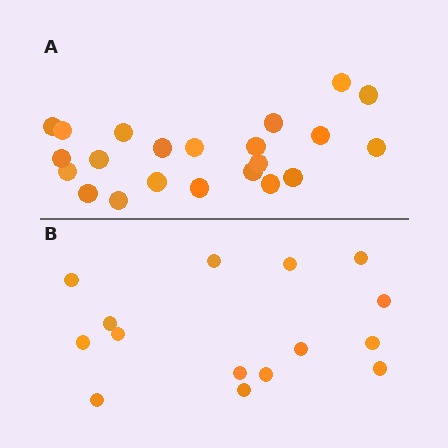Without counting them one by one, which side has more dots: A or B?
Region A (the top region) has more dots.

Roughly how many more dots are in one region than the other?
Region A has roughly 8 or so more dots than region B.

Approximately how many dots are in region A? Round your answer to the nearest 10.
About 20 dots. (The exact count is 22, which rounds to 20.)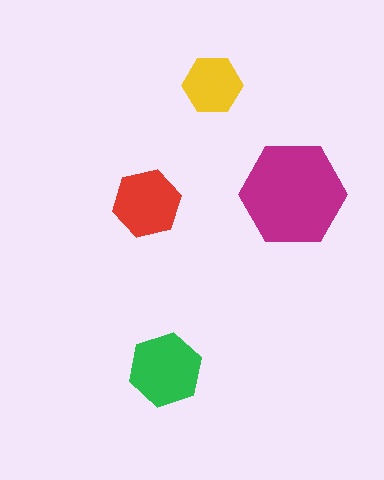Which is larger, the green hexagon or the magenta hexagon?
The magenta one.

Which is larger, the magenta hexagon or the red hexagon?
The magenta one.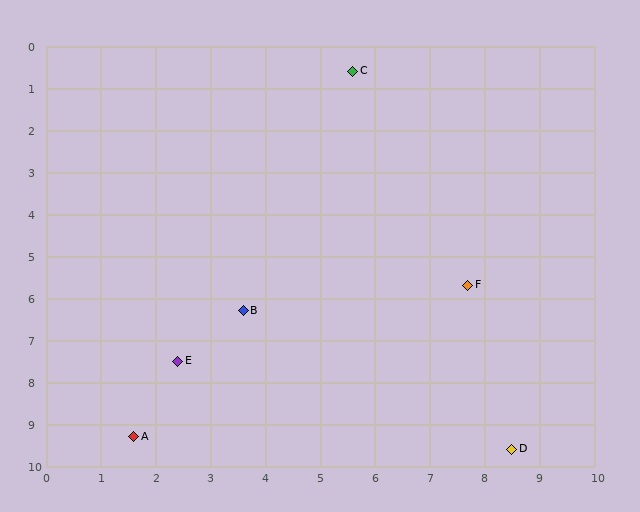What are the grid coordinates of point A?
Point A is at approximately (1.6, 9.3).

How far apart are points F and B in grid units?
Points F and B are about 4.1 grid units apart.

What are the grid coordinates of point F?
Point F is at approximately (7.7, 5.7).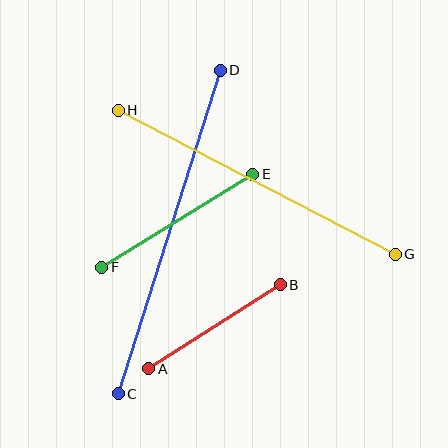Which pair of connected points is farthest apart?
Points C and D are farthest apart.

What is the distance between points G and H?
The distance is approximately 312 pixels.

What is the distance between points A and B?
The distance is approximately 156 pixels.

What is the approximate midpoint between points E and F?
The midpoint is at approximately (177, 221) pixels.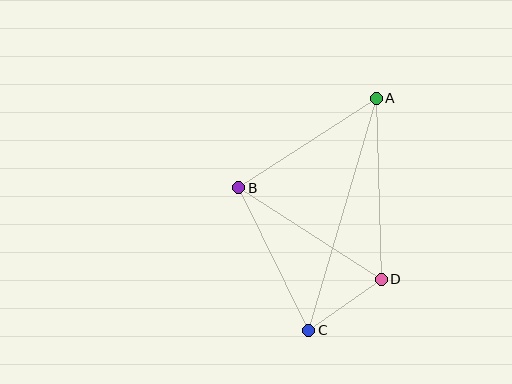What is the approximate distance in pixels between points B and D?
The distance between B and D is approximately 169 pixels.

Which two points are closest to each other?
Points C and D are closest to each other.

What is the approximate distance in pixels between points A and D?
The distance between A and D is approximately 181 pixels.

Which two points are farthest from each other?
Points A and C are farthest from each other.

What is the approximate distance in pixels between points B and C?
The distance between B and C is approximately 158 pixels.